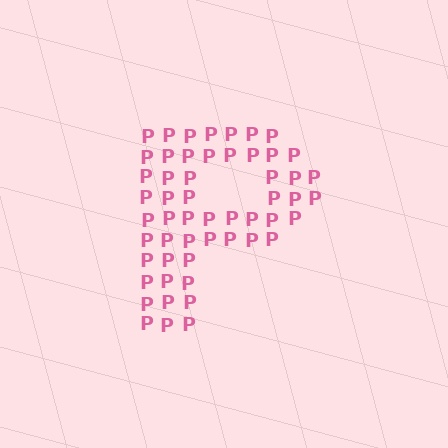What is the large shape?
The large shape is the letter P.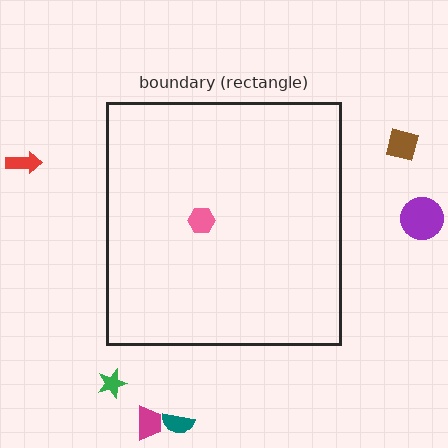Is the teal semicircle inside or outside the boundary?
Outside.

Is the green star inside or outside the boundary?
Outside.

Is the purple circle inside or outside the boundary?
Outside.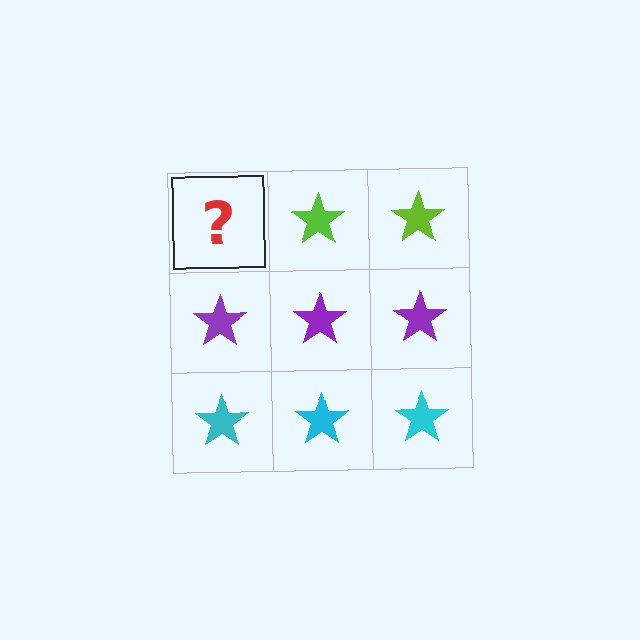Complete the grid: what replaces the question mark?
The question mark should be replaced with a lime star.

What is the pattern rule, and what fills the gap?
The rule is that each row has a consistent color. The gap should be filled with a lime star.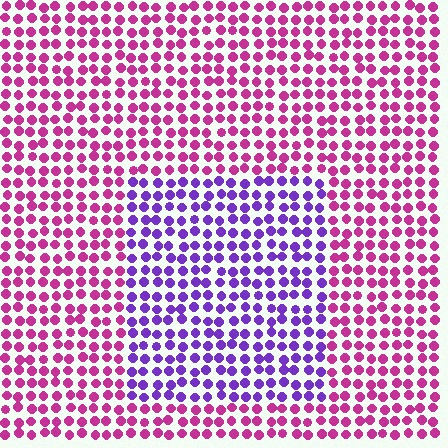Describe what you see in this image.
The image is filled with small magenta elements in a uniform arrangement. A rectangle-shaped region is visible where the elements are tinted to a slightly different hue, forming a subtle color boundary.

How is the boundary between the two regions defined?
The boundary is defined purely by a slight shift in hue (about 51 degrees). Spacing, size, and orientation are identical on both sides.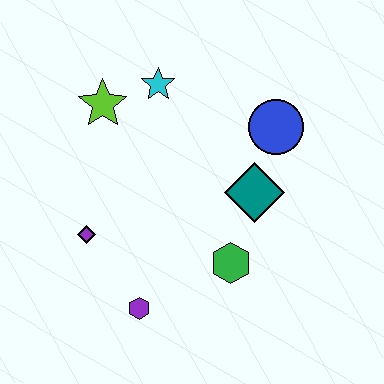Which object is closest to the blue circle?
The teal diamond is closest to the blue circle.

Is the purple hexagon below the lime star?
Yes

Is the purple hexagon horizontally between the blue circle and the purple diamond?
Yes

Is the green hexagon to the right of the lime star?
Yes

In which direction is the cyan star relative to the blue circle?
The cyan star is to the left of the blue circle.